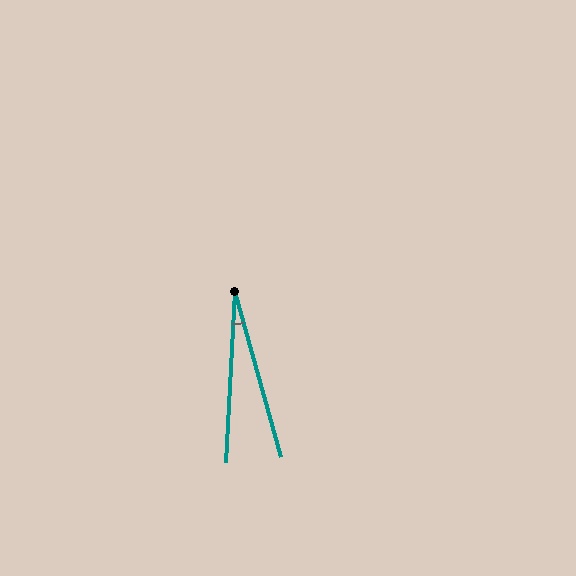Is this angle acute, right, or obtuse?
It is acute.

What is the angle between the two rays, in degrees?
Approximately 19 degrees.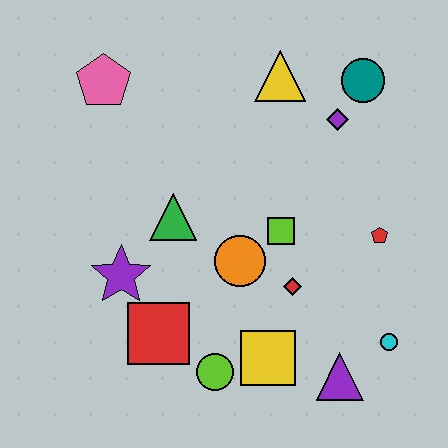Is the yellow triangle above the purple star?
Yes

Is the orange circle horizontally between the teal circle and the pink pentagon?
Yes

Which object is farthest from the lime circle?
The teal circle is farthest from the lime circle.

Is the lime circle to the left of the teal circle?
Yes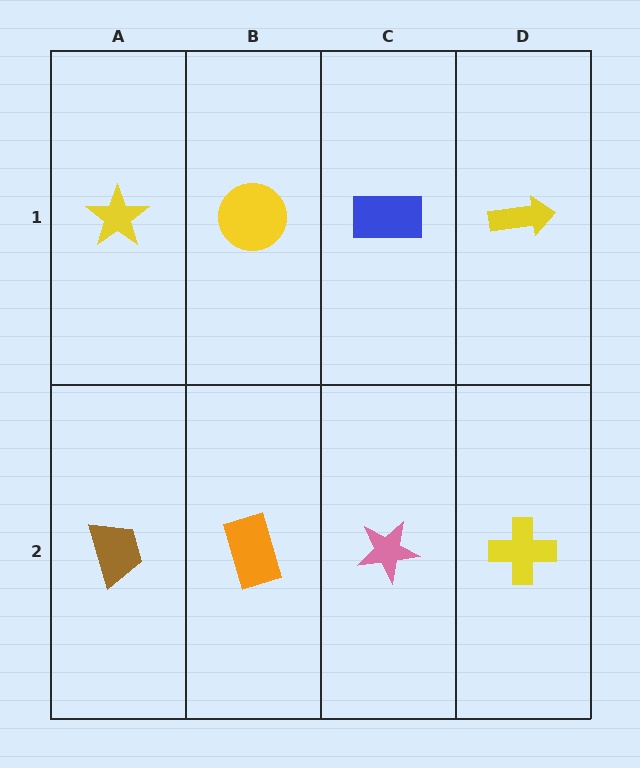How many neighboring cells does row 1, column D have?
2.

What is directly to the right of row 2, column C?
A yellow cross.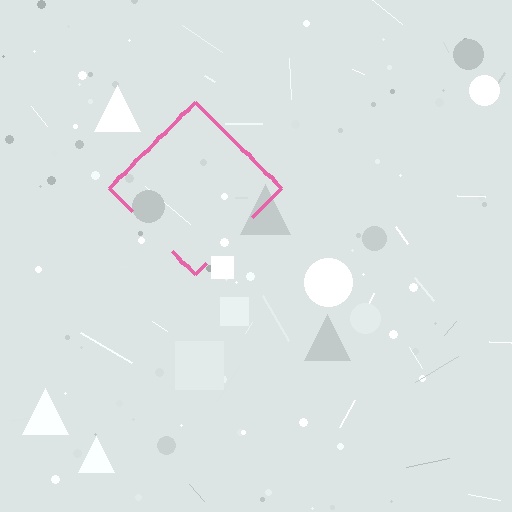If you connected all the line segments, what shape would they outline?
They would outline a diamond.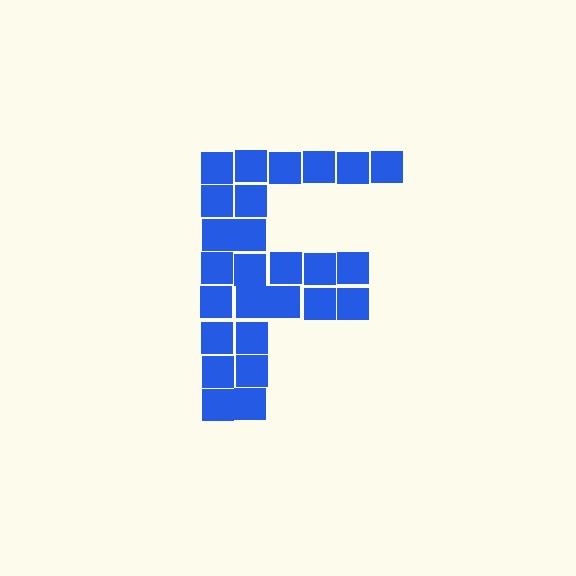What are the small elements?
The small elements are squares.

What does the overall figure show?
The overall figure shows the letter F.